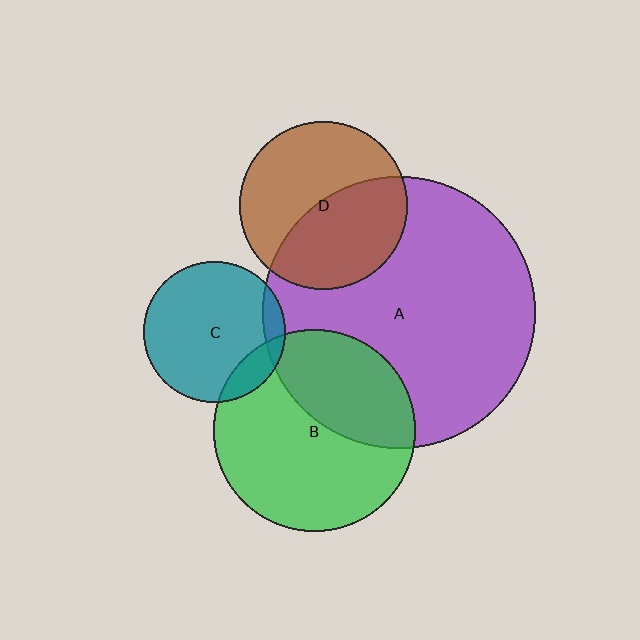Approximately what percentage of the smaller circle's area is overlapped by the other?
Approximately 35%.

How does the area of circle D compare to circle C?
Approximately 1.4 times.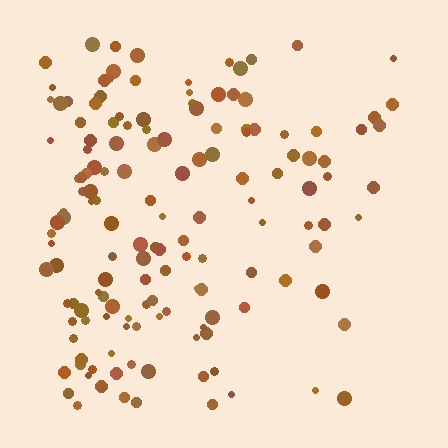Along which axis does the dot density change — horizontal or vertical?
Horizontal.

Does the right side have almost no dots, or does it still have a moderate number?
Still a moderate number, just noticeably fewer than the left.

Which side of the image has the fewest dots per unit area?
The right.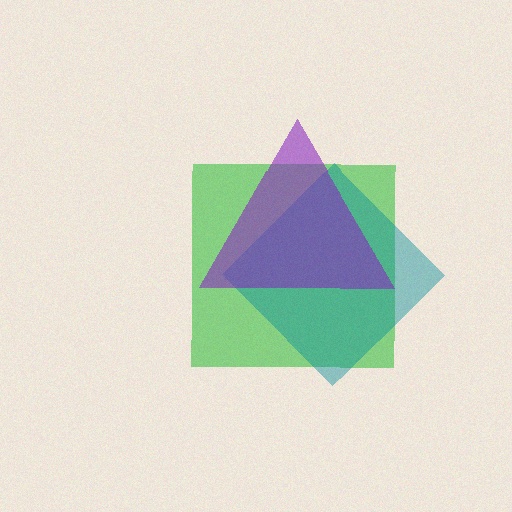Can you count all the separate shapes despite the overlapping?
Yes, there are 3 separate shapes.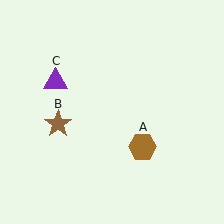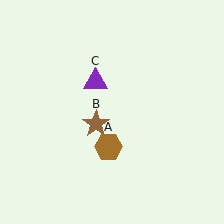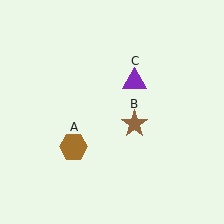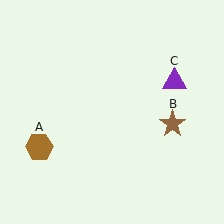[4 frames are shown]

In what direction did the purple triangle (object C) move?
The purple triangle (object C) moved right.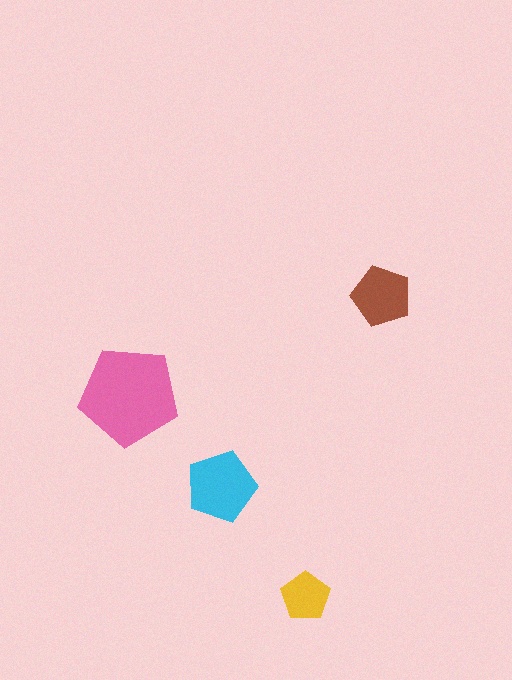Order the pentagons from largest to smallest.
the pink one, the cyan one, the brown one, the yellow one.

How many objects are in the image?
There are 4 objects in the image.